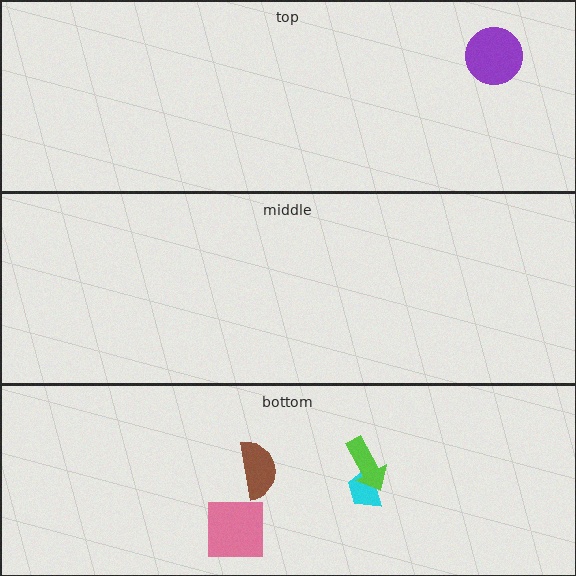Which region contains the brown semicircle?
The bottom region.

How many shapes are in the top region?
1.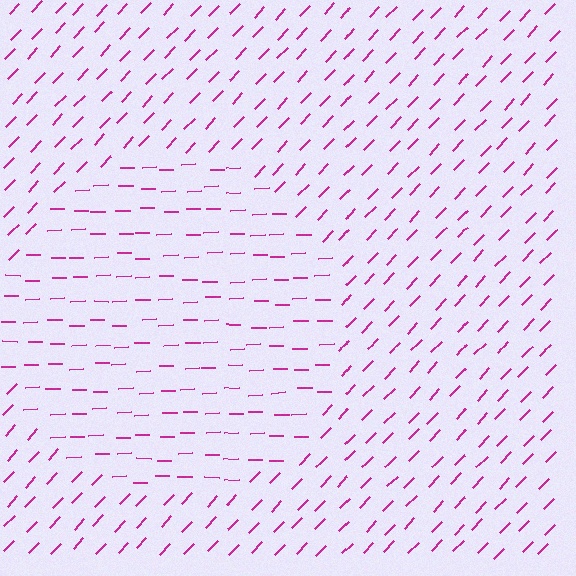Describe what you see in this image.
The image is filled with small magenta line segments. A circle region in the image has lines oriented differently from the surrounding lines, creating a visible texture boundary.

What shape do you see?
I see a circle.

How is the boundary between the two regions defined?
The boundary is defined purely by a change in line orientation (approximately 45 degrees difference). All lines are the same color and thickness.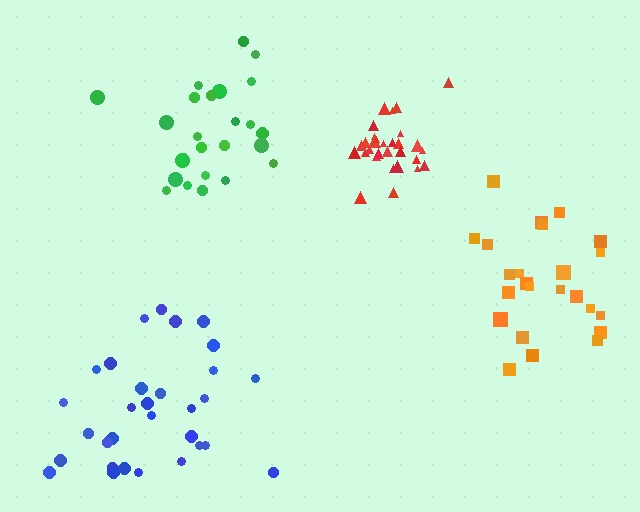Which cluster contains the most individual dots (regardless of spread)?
Blue (31).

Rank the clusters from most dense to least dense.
red, green, orange, blue.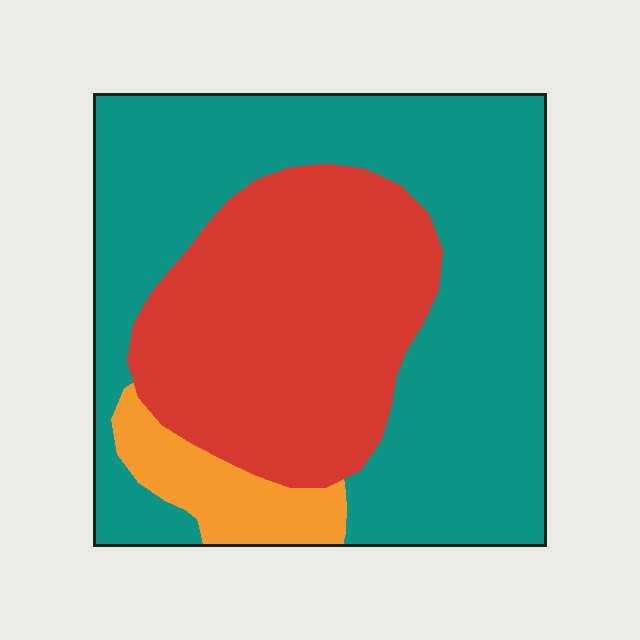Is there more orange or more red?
Red.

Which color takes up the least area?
Orange, at roughly 10%.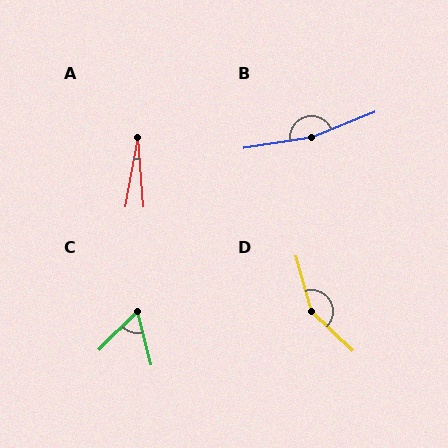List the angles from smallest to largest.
A (15°), C (59°), D (149°), B (167°).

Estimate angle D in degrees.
Approximately 149 degrees.